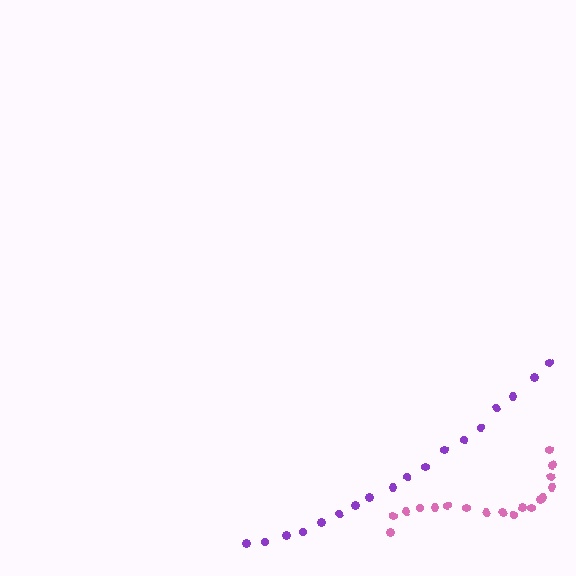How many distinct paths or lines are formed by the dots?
There are 2 distinct paths.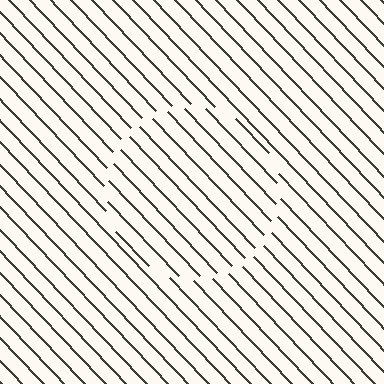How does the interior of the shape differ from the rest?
The interior of the shape contains the same grating, shifted by half a period — the contour is defined by the phase discontinuity where line-ends from the inner and outer gratings abut.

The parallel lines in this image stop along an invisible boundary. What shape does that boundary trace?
An illusory circle. The interior of the shape contains the same grating, shifted by half a period — the contour is defined by the phase discontinuity where line-ends from the inner and outer gratings abut.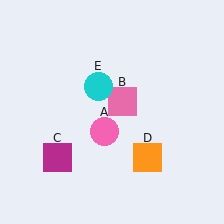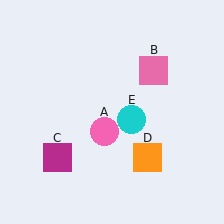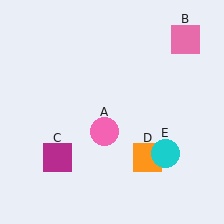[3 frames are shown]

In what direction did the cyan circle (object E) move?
The cyan circle (object E) moved down and to the right.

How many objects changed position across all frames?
2 objects changed position: pink square (object B), cyan circle (object E).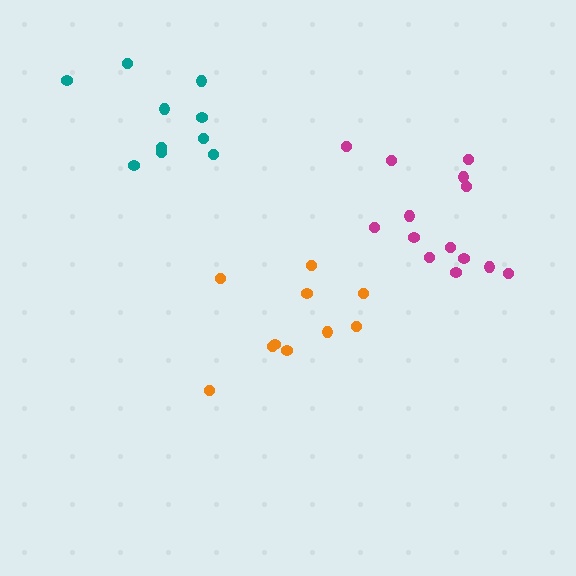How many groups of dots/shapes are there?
There are 3 groups.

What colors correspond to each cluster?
The clusters are colored: orange, magenta, teal.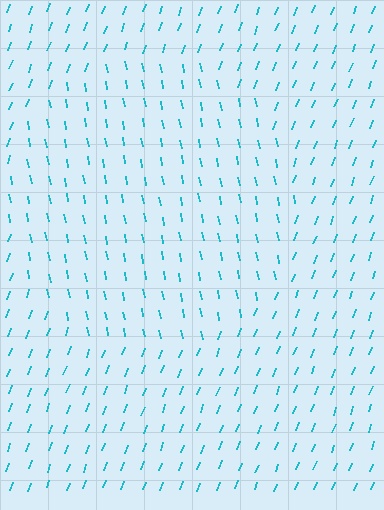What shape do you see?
I see a circle.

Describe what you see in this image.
The image is filled with small cyan line segments. A circle region in the image has lines oriented differently from the surrounding lines, creating a visible texture boundary.